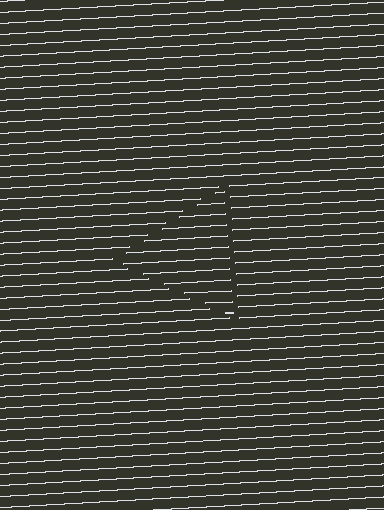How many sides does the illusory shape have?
3 sides — the line-ends trace a triangle.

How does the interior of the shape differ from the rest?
The interior of the shape contains the same grating, shifted by half a period — the contour is defined by the phase discontinuity where line-ends from the inner and outer gratings abut.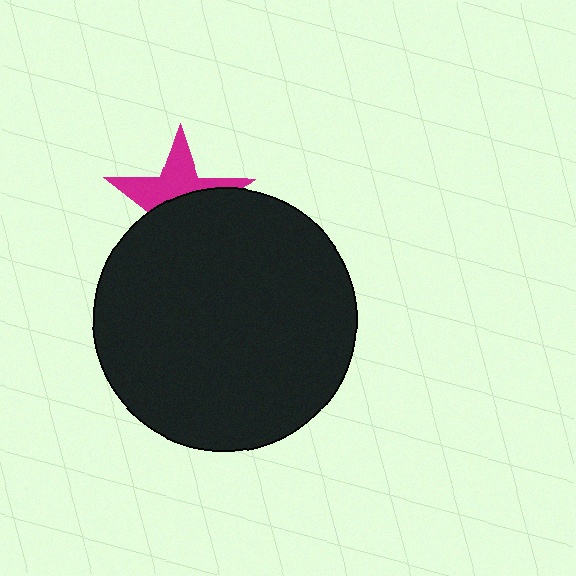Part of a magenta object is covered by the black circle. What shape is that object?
It is a star.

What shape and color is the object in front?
The object in front is a black circle.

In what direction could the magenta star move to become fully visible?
The magenta star could move up. That would shift it out from behind the black circle entirely.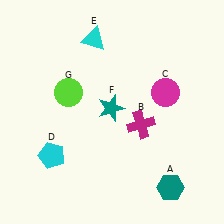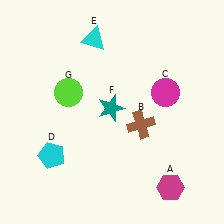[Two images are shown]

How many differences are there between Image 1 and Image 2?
There are 2 differences between the two images.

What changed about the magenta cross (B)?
In Image 1, B is magenta. In Image 2, it changed to brown.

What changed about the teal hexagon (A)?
In Image 1, A is teal. In Image 2, it changed to magenta.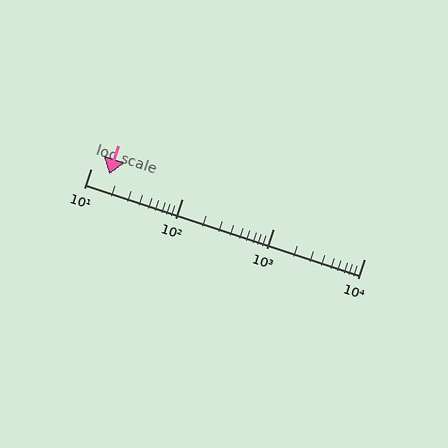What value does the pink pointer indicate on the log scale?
The pointer indicates approximately 16.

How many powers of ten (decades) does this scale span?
The scale spans 3 decades, from 10 to 10000.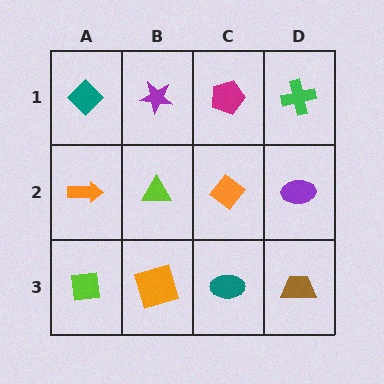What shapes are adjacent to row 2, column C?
A magenta pentagon (row 1, column C), a teal ellipse (row 3, column C), a lime triangle (row 2, column B), a purple ellipse (row 2, column D).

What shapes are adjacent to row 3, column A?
An orange arrow (row 2, column A), an orange square (row 3, column B).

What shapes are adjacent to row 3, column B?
A lime triangle (row 2, column B), a lime square (row 3, column A), a teal ellipse (row 3, column C).